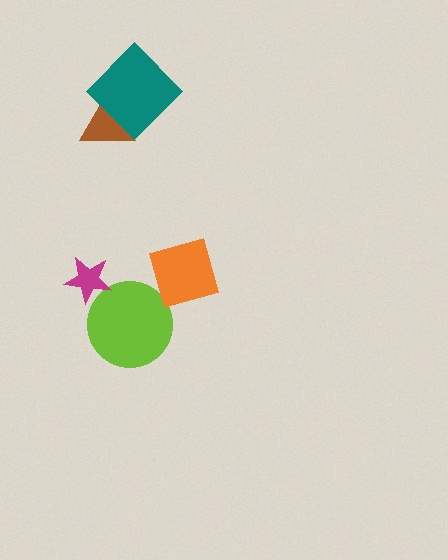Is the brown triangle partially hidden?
Yes, it is partially covered by another shape.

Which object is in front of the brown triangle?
The teal diamond is in front of the brown triangle.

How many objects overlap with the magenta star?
0 objects overlap with the magenta star.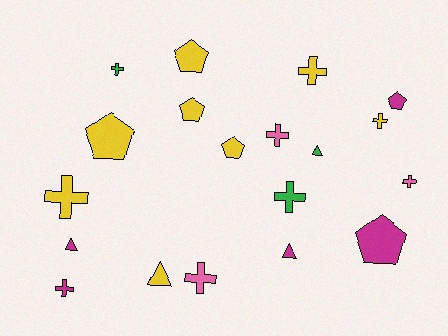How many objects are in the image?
There are 19 objects.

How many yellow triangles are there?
There is 1 yellow triangle.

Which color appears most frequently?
Yellow, with 8 objects.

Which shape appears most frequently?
Cross, with 9 objects.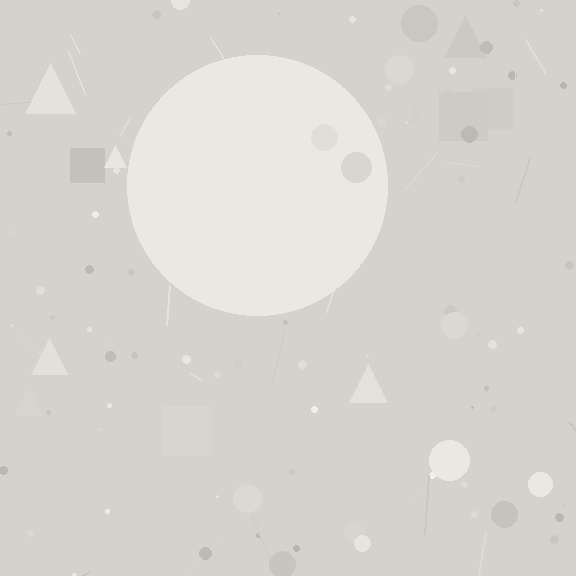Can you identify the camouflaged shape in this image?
The camouflaged shape is a circle.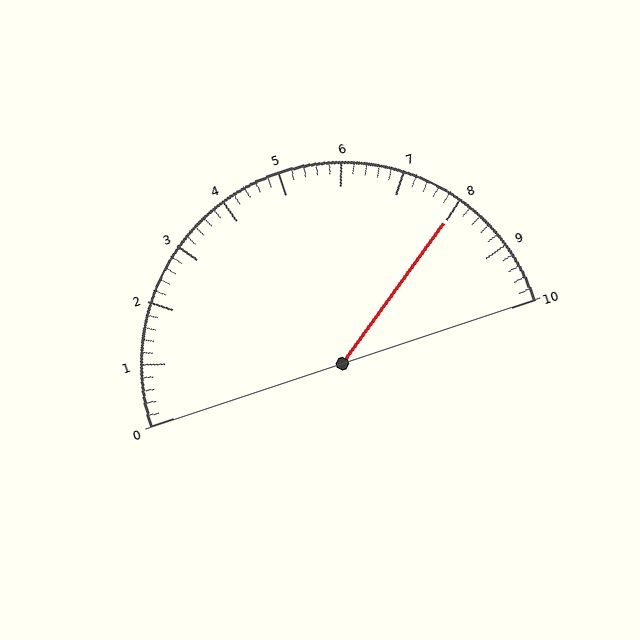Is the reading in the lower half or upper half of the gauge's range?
The reading is in the upper half of the range (0 to 10).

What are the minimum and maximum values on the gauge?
The gauge ranges from 0 to 10.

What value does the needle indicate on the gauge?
The needle indicates approximately 8.0.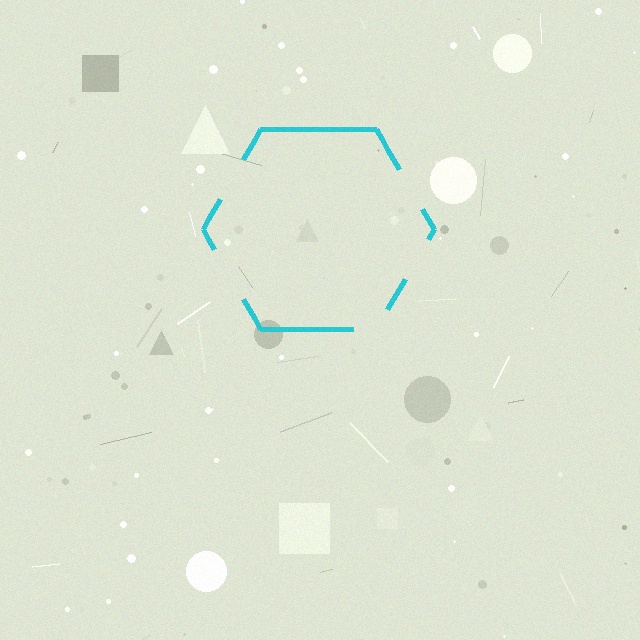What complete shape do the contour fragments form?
The contour fragments form a hexagon.